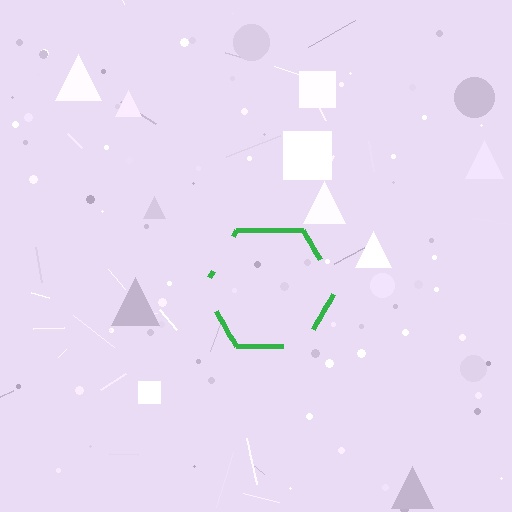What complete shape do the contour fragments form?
The contour fragments form a hexagon.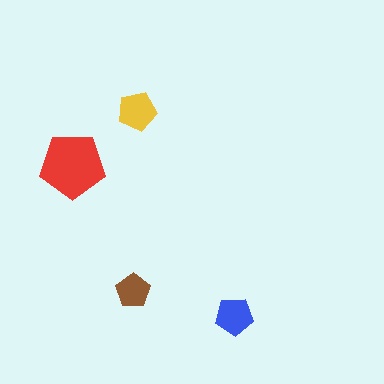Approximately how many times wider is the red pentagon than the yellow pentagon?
About 1.5 times wider.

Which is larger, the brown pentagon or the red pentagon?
The red one.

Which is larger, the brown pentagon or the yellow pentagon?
The yellow one.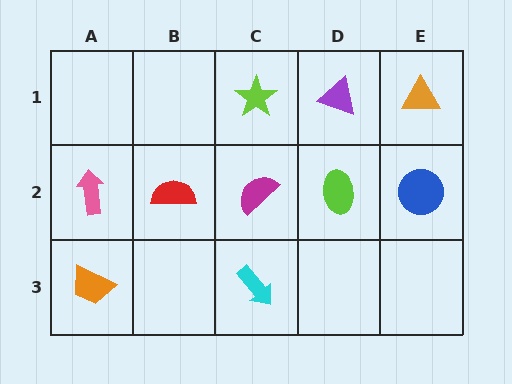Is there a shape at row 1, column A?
No, that cell is empty.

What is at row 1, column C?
A lime star.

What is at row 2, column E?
A blue circle.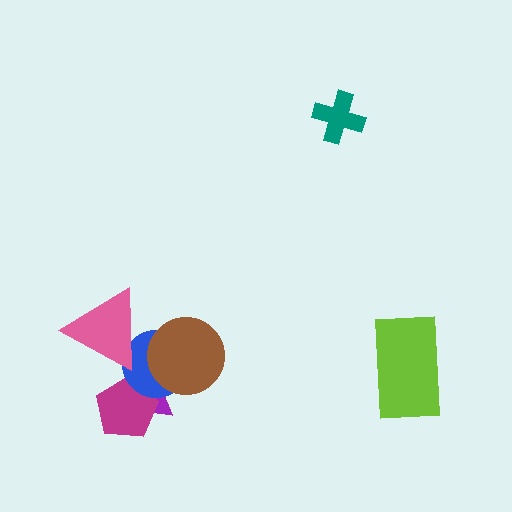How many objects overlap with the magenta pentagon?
2 objects overlap with the magenta pentagon.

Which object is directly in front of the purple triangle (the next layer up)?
The magenta pentagon is directly in front of the purple triangle.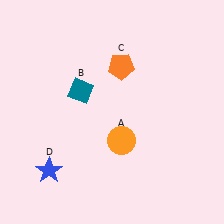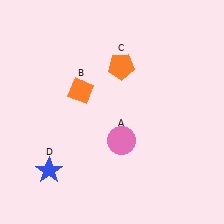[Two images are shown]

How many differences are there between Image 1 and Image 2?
There are 2 differences between the two images.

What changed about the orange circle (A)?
In Image 1, A is orange. In Image 2, it changed to pink.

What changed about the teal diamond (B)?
In Image 1, B is teal. In Image 2, it changed to orange.